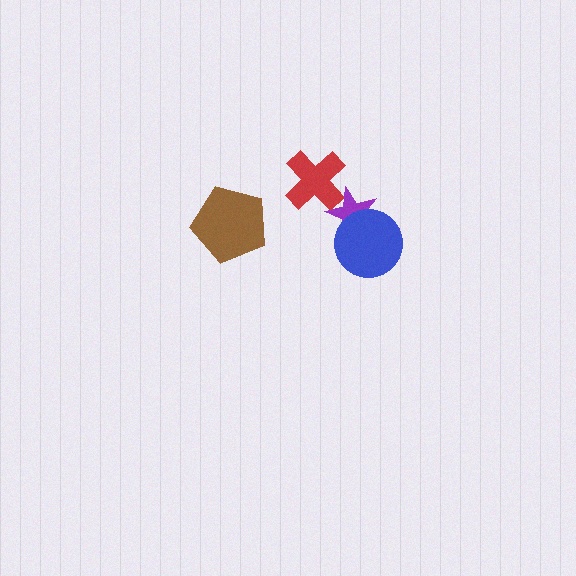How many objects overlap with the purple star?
2 objects overlap with the purple star.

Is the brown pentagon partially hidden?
No, no other shape covers it.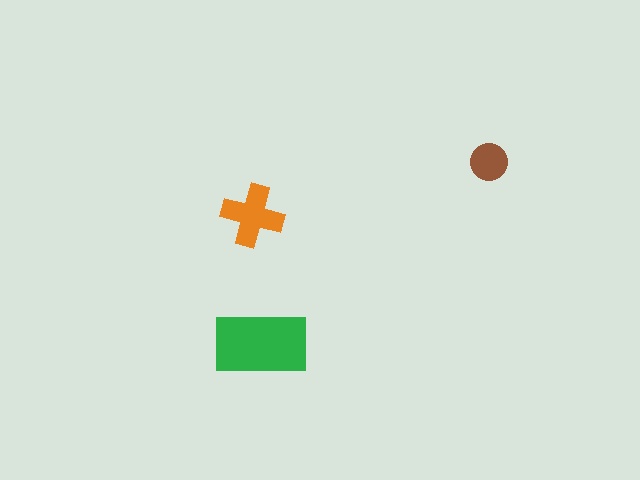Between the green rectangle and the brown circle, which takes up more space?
The green rectangle.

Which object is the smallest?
The brown circle.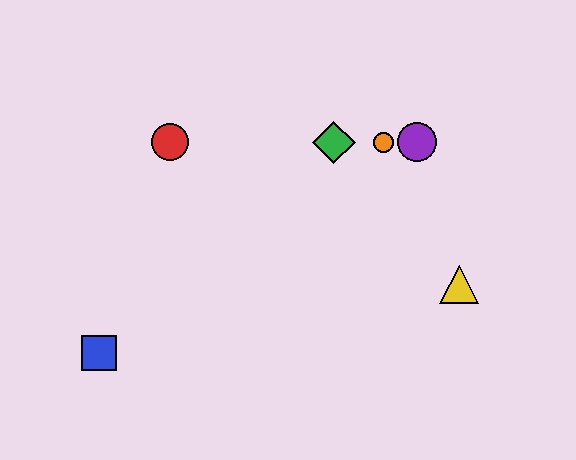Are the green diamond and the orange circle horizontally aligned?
Yes, both are at y≈142.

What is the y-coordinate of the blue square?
The blue square is at y≈353.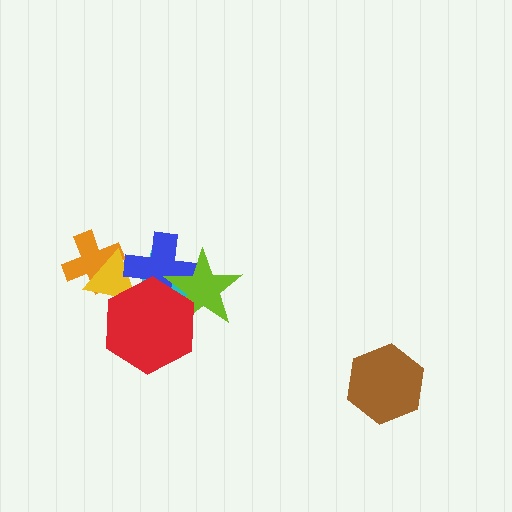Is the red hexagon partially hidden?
No, no other shape covers it.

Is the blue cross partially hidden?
Yes, it is partially covered by another shape.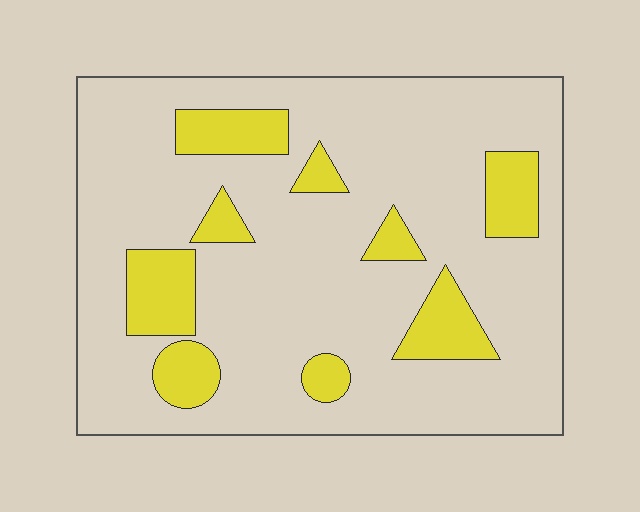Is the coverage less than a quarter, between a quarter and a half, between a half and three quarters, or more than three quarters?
Less than a quarter.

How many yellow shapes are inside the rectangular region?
9.